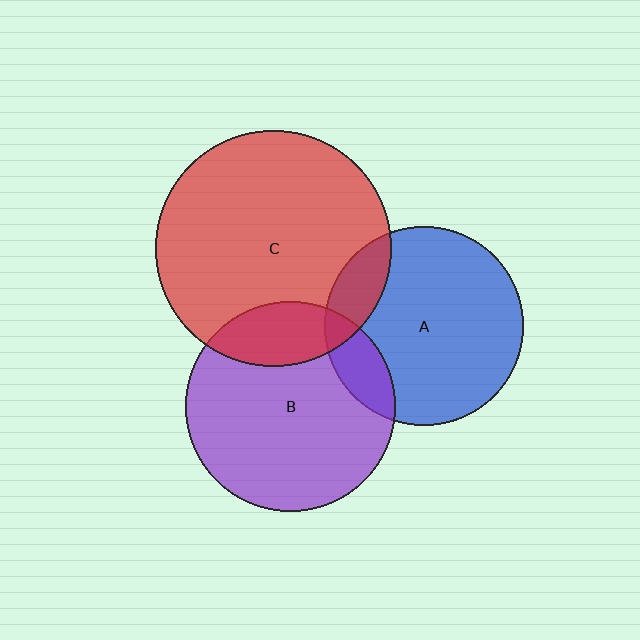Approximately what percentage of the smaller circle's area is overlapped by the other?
Approximately 15%.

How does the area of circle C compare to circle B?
Approximately 1.3 times.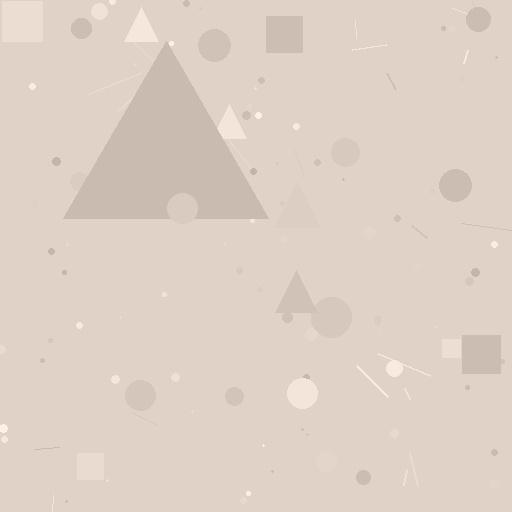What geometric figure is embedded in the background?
A triangle is embedded in the background.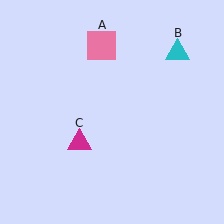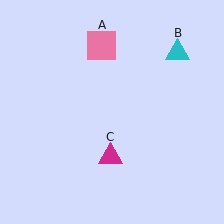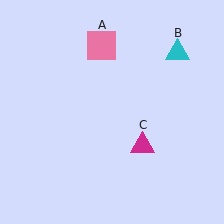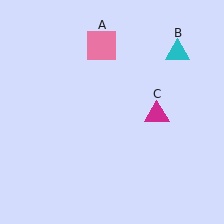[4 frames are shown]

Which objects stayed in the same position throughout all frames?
Pink square (object A) and cyan triangle (object B) remained stationary.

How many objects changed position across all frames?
1 object changed position: magenta triangle (object C).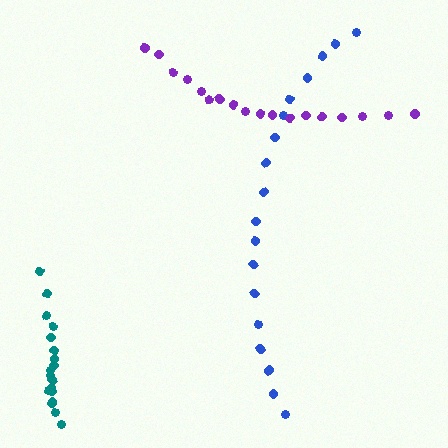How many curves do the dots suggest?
There are 3 distinct paths.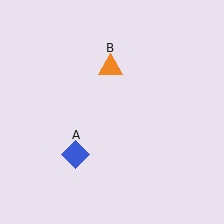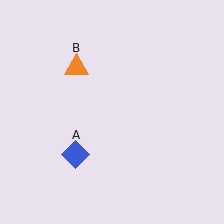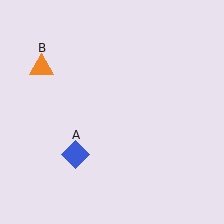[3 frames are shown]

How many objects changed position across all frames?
1 object changed position: orange triangle (object B).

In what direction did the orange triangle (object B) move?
The orange triangle (object B) moved left.